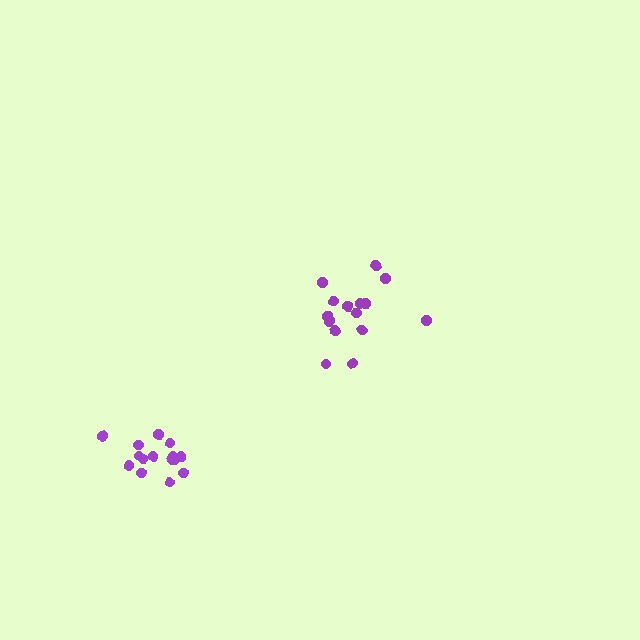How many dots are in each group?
Group 1: 15 dots, Group 2: 15 dots (30 total).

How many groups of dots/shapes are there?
There are 2 groups.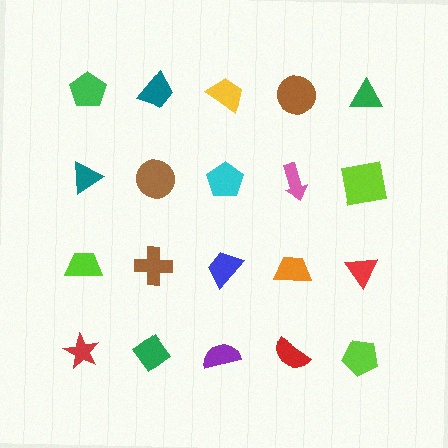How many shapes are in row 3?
5 shapes.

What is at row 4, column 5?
A lime pentagon.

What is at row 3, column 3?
A blue trapezoid.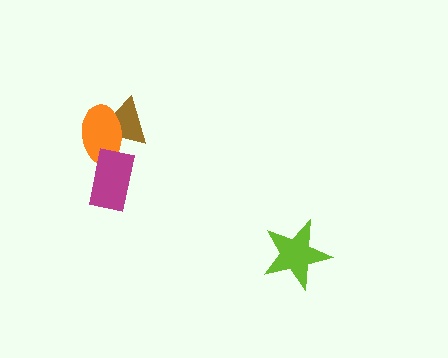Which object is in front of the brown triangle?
The orange ellipse is in front of the brown triangle.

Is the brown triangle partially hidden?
Yes, it is partially covered by another shape.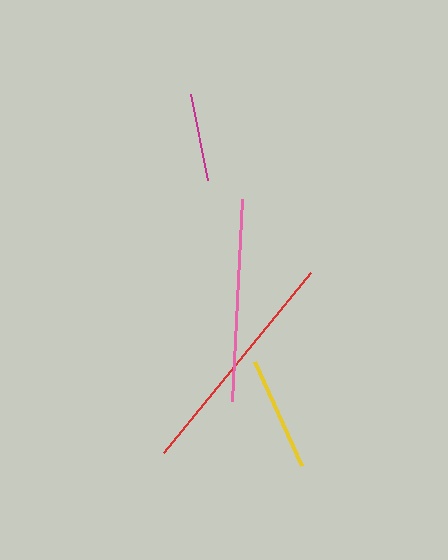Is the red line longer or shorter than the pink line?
The red line is longer than the pink line.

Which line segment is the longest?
The red line is the longest at approximately 234 pixels.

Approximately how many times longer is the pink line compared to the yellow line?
The pink line is approximately 1.8 times the length of the yellow line.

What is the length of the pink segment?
The pink segment is approximately 202 pixels long.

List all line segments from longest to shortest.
From longest to shortest: red, pink, yellow, magenta.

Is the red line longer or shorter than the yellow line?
The red line is longer than the yellow line.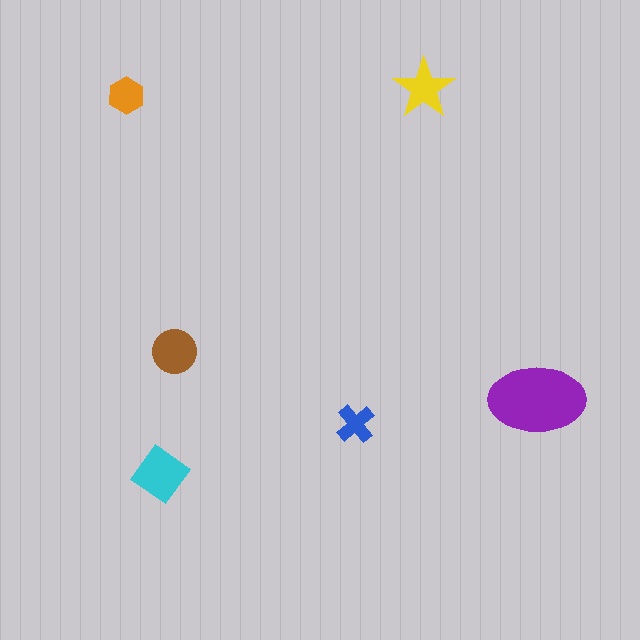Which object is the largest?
The purple ellipse.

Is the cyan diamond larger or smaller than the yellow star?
Larger.